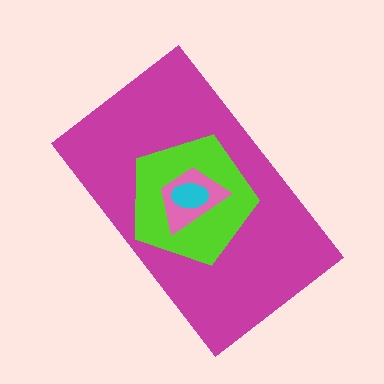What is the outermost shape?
The magenta rectangle.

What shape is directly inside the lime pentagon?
The pink trapezoid.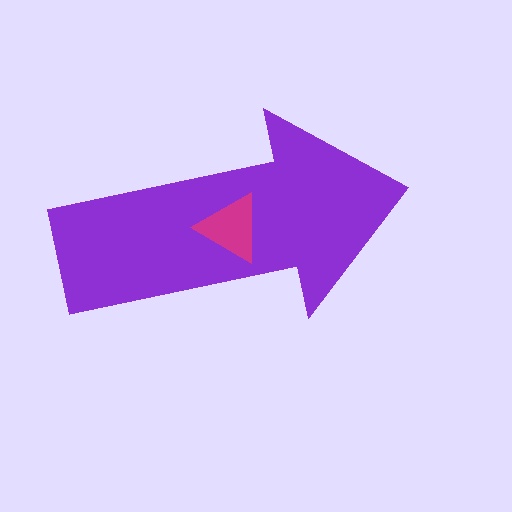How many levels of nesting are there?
2.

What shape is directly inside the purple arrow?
The magenta triangle.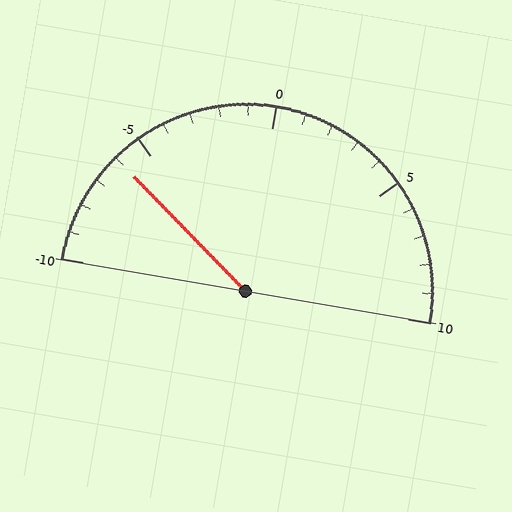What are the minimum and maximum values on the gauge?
The gauge ranges from -10 to 10.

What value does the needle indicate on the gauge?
The needle indicates approximately -6.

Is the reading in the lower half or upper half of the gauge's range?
The reading is in the lower half of the range (-10 to 10).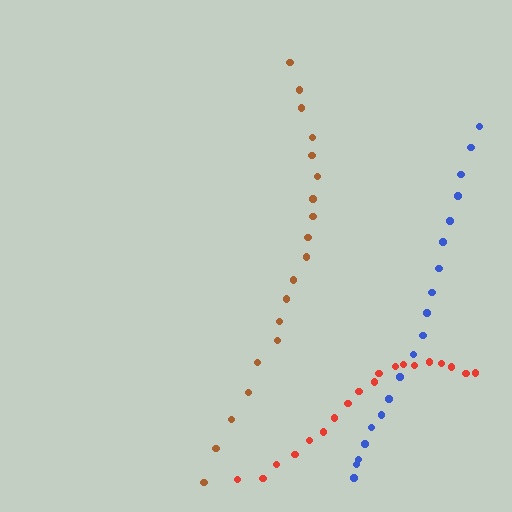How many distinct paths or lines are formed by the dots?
There are 3 distinct paths.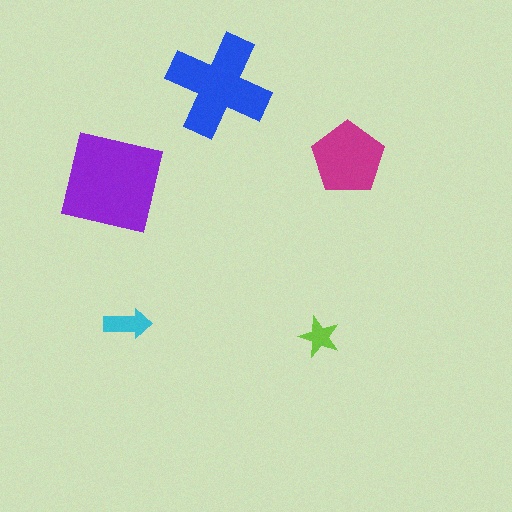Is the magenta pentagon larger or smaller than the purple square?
Smaller.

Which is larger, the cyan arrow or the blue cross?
The blue cross.